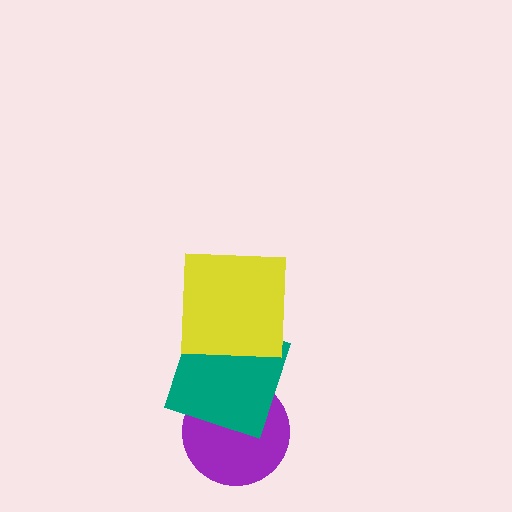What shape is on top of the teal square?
The yellow square is on top of the teal square.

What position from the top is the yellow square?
The yellow square is 1st from the top.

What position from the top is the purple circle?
The purple circle is 3rd from the top.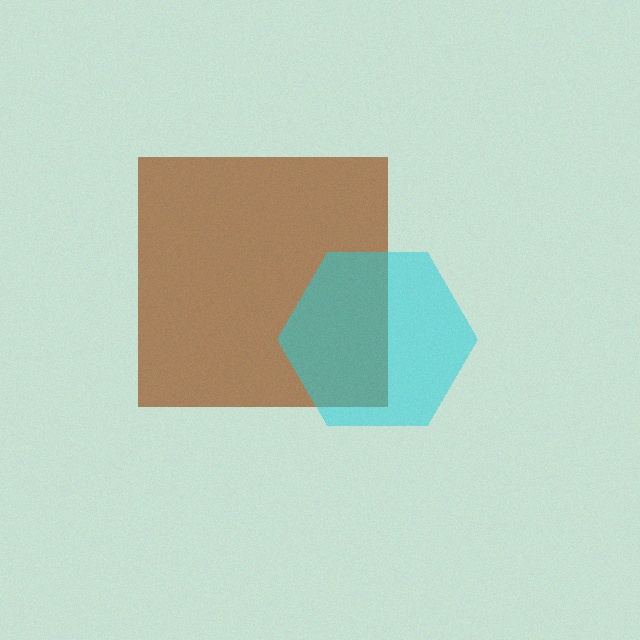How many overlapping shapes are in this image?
There are 2 overlapping shapes in the image.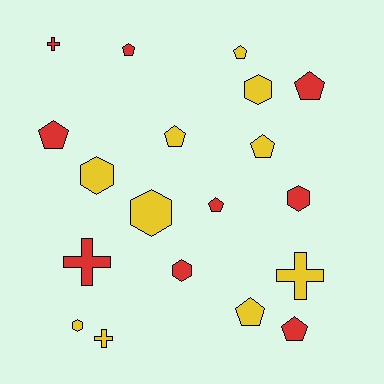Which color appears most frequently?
Yellow, with 10 objects.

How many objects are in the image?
There are 19 objects.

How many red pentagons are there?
There are 5 red pentagons.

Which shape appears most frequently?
Pentagon, with 9 objects.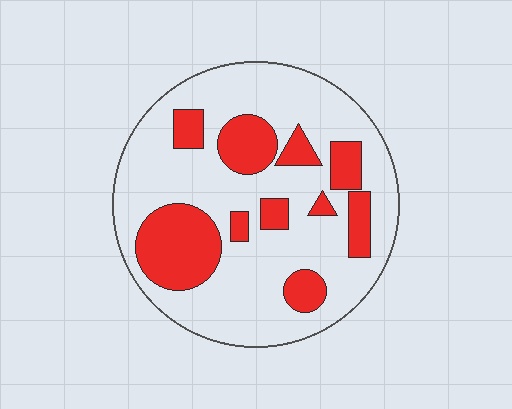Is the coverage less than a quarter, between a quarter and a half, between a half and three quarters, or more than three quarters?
Between a quarter and a half.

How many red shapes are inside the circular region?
10.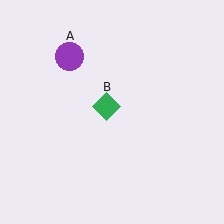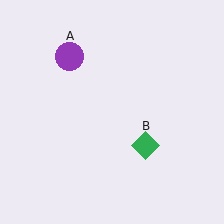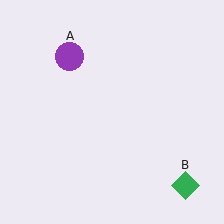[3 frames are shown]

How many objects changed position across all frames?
1 object changed position: green diamond (object B).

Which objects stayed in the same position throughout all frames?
Purple circle (object A) remained stationary.